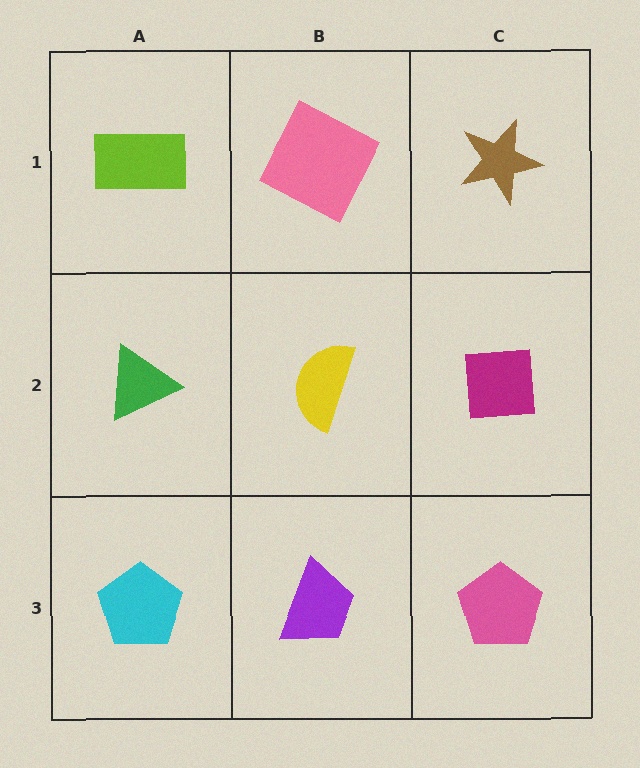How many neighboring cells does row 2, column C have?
3.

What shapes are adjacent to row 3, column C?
A magenta square (row 2, column C), a purple trapezoid (row 3, column B).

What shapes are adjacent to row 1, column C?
A magenta square (row 2, column C), a pink square (row 1, column B).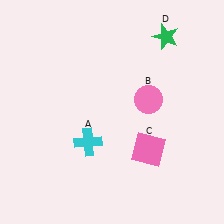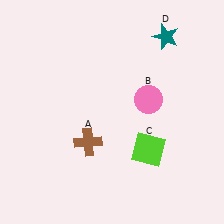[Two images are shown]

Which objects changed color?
A changed from cyan to brown. C changed from pink to lime. D changed from green to teal.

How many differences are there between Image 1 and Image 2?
There are 3 differences between the two images.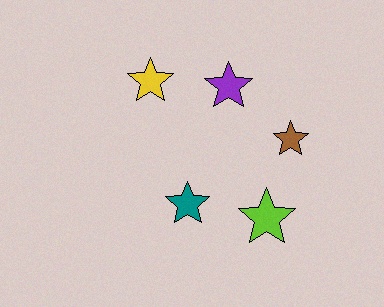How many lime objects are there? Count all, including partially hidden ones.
There is 1 lime object.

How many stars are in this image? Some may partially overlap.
There are 5 stars.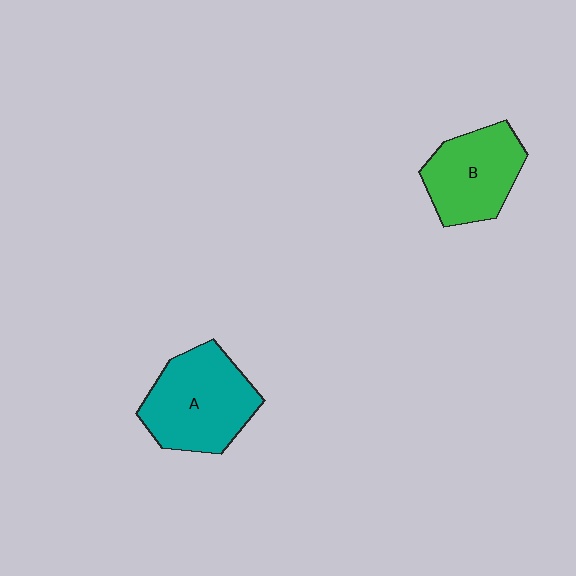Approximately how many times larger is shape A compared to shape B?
Approximately 1.2 times.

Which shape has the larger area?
Shape A (teal).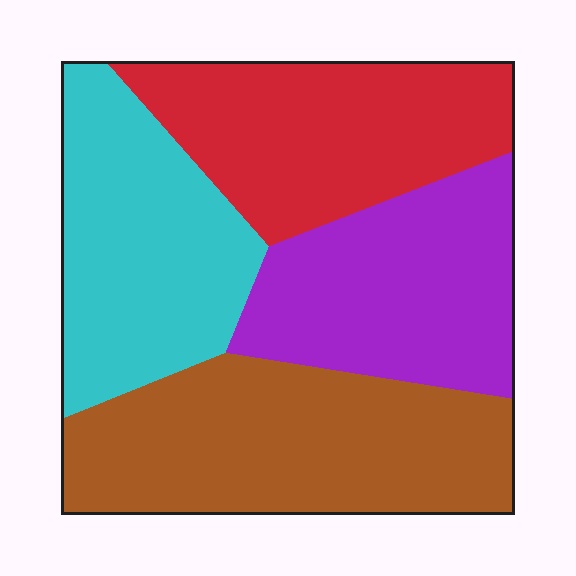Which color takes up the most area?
Brown, at roughly 30%.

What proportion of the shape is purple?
Purple takes up about one quarter (1/4) of the shape.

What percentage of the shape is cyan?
Cyan covers 24% of the shape.